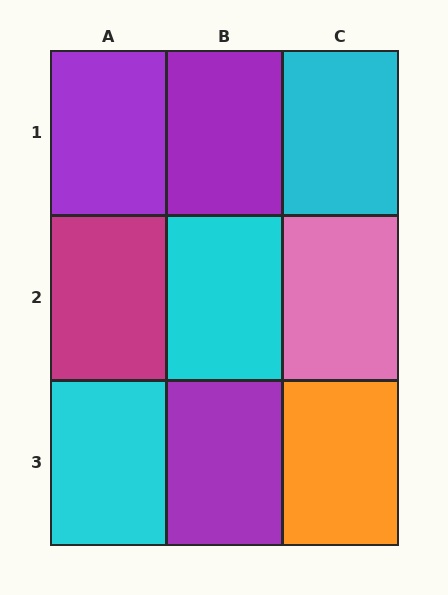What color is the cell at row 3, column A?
Cyan.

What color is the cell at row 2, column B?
Cyan.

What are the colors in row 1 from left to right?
Purple, purple, cyan.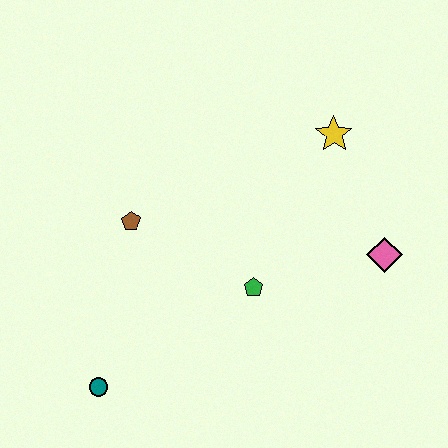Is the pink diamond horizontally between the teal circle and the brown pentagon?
No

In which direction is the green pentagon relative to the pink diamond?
The green pentagon is to the left of the pink diamond.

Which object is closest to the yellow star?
The pink diamond is closest to the yellow star.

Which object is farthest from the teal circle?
The yellow star is farthest from the teal circle.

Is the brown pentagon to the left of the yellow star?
Yes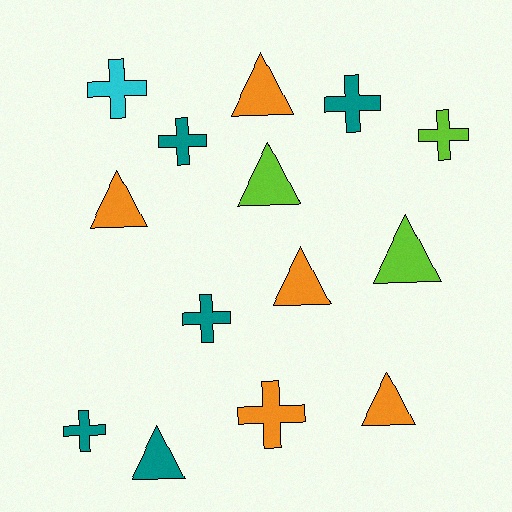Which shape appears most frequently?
Triangle, with 7 objects.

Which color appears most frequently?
Orange, with 5 objects.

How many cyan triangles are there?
There are no cyan triangles.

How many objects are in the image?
There are 14 objects.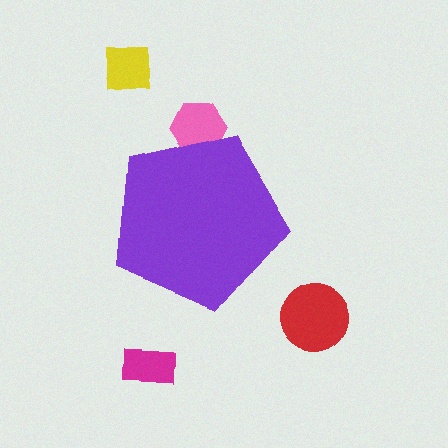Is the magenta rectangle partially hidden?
No, the magenta rectangle is fully visible.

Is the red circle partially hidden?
No, the red circle is fully visible.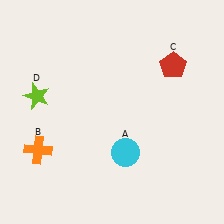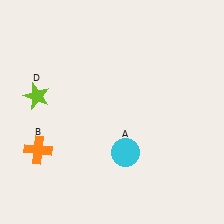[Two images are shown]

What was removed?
The red pentagon (C) was removed in Image 2.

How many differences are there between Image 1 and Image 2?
There is 1 difference between the two images.